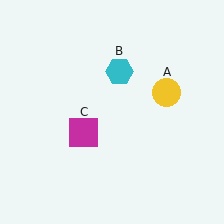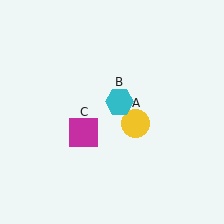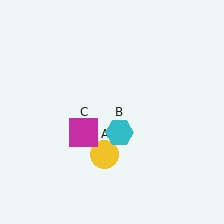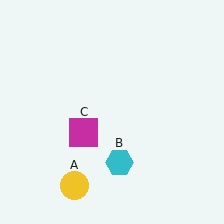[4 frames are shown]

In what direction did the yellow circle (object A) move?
The yellow circle (object A) moved down and to the left.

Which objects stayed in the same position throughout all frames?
Magenta square (object C) remained stationary.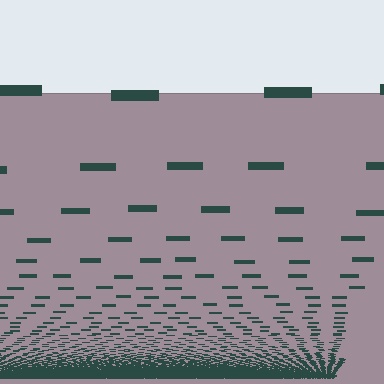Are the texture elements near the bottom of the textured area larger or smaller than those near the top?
Smaller. The gradient is inverted — elements near the bottom are smaller and denser.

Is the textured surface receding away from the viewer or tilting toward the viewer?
The surface appears to tilt toward the viewer. Texture elements get larger and sparser toward the top.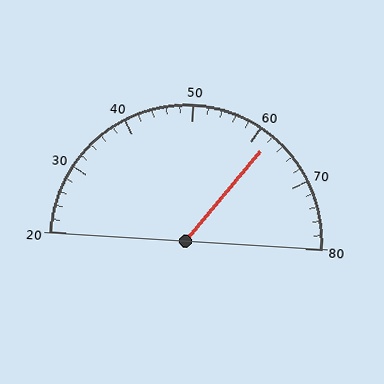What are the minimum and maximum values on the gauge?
The gauge ranges from 20 to 80.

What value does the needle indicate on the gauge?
The needle indicates approximately 62.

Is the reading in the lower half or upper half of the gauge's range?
The reading is in the upper half of the range (20 to 80).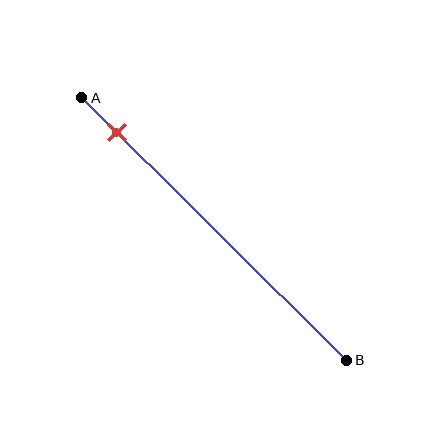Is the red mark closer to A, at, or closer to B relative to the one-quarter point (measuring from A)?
The red mark is closer to point A than the one-quarter point of segment AB.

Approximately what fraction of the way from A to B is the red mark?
The red mark is approximately 15% of the way from A to B.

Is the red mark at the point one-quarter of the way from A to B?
No, the mark is at about 15% from A, not at the 25% one-quarter point.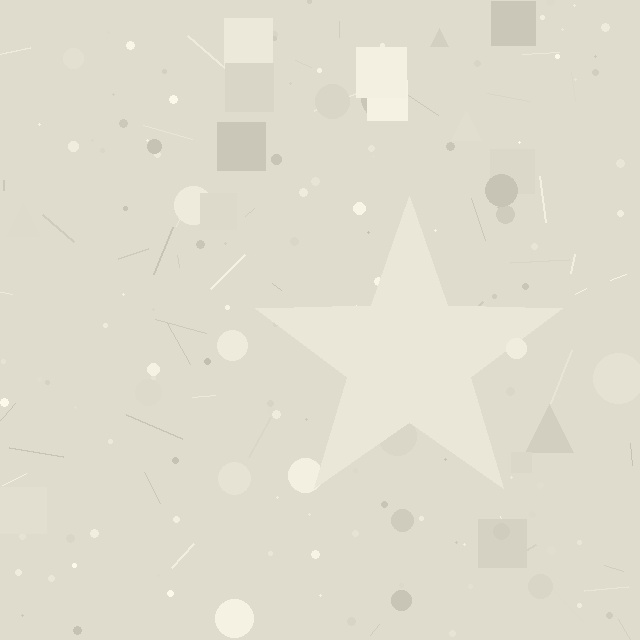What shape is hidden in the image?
A star is hidden in the image.